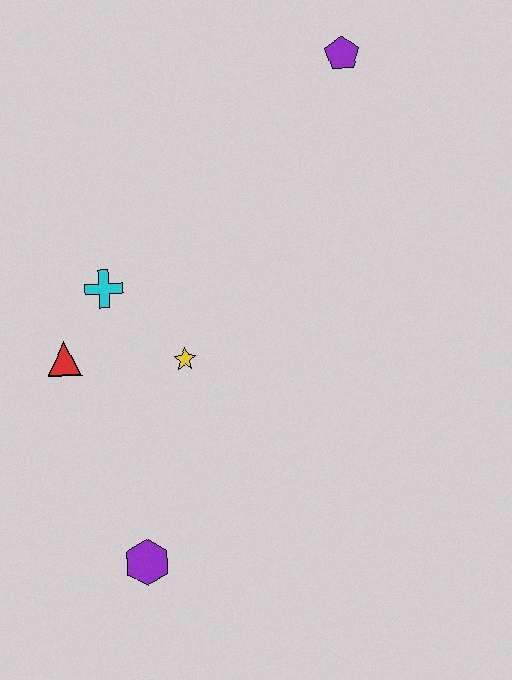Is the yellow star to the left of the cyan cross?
No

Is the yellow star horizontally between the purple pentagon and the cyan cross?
Yes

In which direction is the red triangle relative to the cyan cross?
The red triangle is below the cyan cross.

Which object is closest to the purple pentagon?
The cyan cross is closest to the purple pentagon.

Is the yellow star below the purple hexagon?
No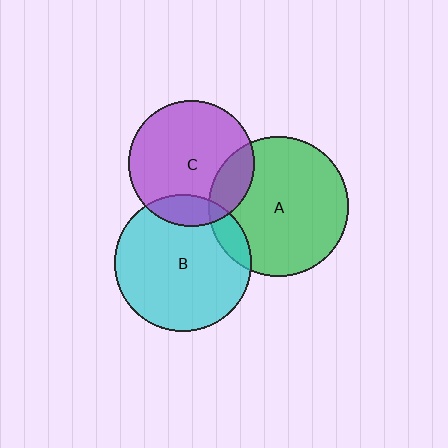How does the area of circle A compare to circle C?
Approximately 1.2 times.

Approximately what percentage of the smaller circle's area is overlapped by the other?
Approximately 20%.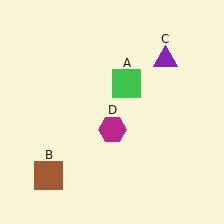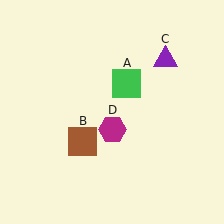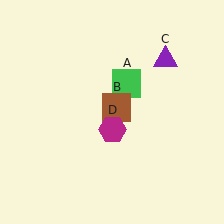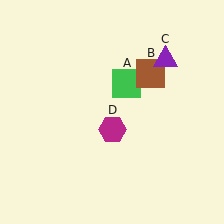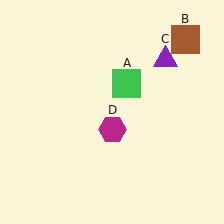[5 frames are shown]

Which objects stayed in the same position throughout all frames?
Green square (object A) and purple triangle (object C) and magenta hexagon (object D) remained stationary.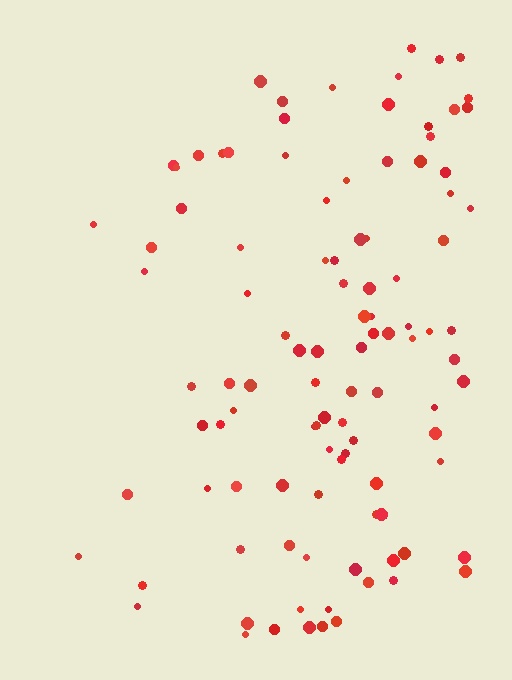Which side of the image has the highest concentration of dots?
The right.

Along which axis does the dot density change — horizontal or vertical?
Horizontal.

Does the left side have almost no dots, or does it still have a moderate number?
Still a moderate number, just noticeably fewer than the right.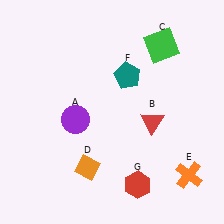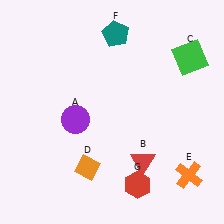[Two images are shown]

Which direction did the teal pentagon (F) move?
The teal pentagon (F) moved up.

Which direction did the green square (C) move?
The green square (C) moved right.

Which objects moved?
The objects that moved are: the red triangle (B), the green square (C), the teal pentagon (F).